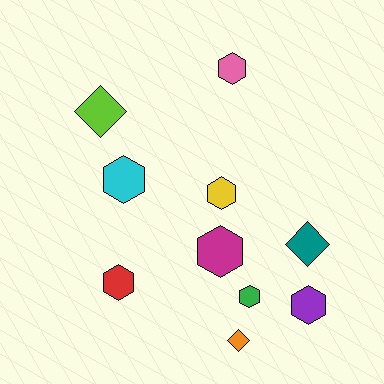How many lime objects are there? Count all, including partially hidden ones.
There is 1 lime object.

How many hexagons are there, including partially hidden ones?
There are 7 hexagons.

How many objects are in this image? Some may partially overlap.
There are 10 objects.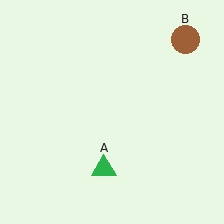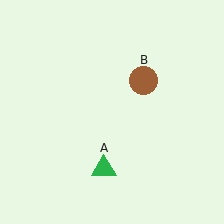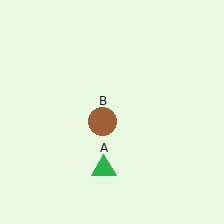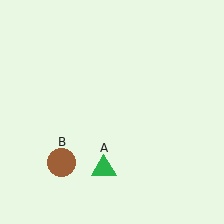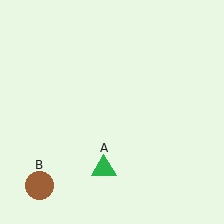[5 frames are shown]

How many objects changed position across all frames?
1 object changed position: brown circle (object B).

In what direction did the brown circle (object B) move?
The brown circle (object B) moved down and to the left.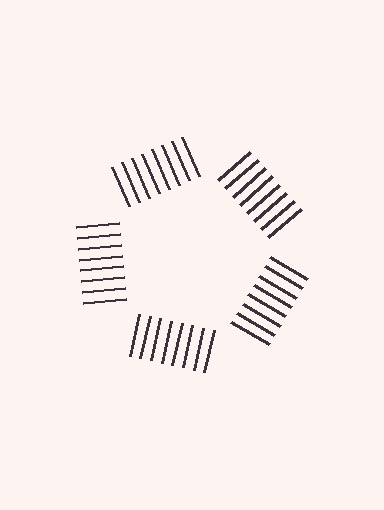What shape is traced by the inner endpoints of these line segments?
An illusory pentagon — the line segments terminate on its edges but no continuous stroke is drawn.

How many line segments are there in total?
40 — 8 along each of the 5 edges.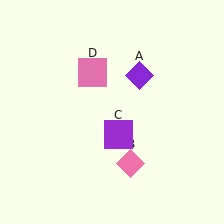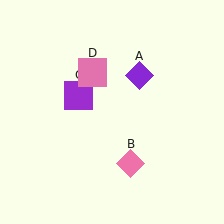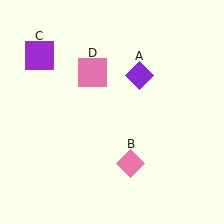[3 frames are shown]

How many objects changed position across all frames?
1 object changed position: purple square (object C).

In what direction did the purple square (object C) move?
The purple square (object C) moved up and to the left.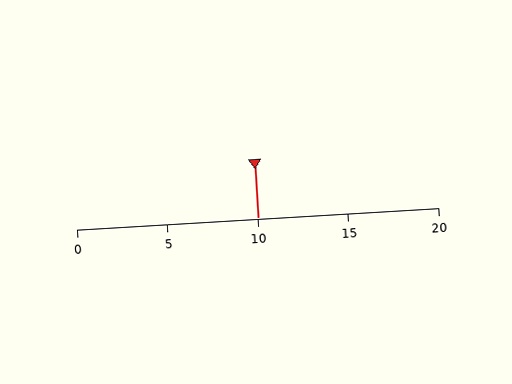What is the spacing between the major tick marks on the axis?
The major ticks are spaced 5 apart.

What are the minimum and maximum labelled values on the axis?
The axis runs from 0 to 20.